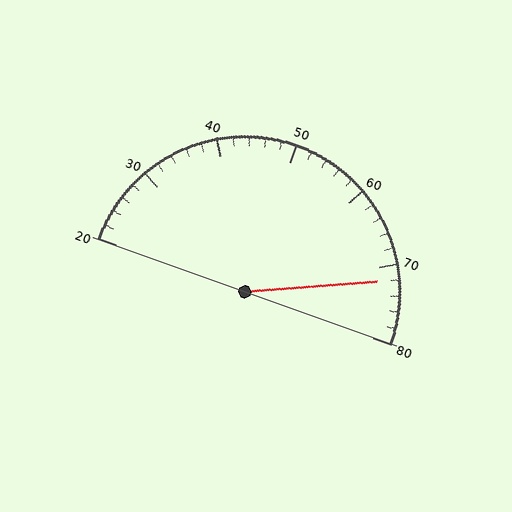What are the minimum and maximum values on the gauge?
The gauge ranges from 20 to 80.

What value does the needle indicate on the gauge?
The needle indicates approximately 72.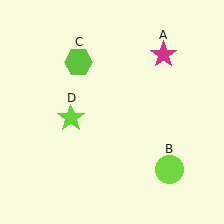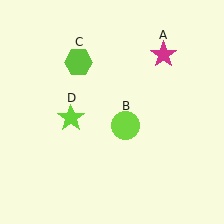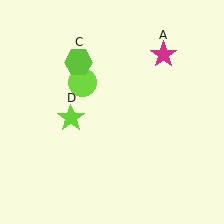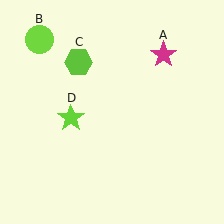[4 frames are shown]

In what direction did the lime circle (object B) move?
The lime circle (object B) moved up and to the left.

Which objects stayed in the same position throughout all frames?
Magenta star (object A) and lime hexagon (object C) and lime star (object D) remained stationary.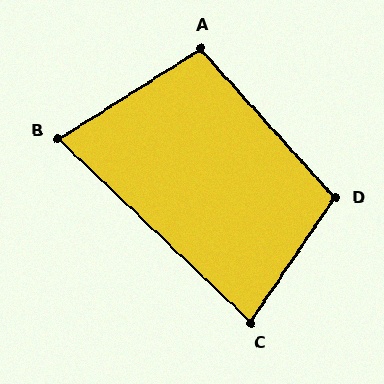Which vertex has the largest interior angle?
D, at approximately 104 degrees.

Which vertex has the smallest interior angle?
B, at approximately 76 degrees.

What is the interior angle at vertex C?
Approximately 80 degrees (acute).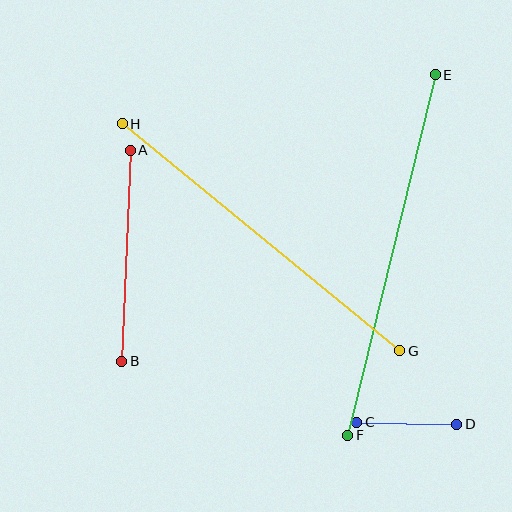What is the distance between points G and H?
The distance is approximately 358 pixels.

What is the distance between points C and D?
The distance is approximately 100 pixels.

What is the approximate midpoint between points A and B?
The midpoint is at approximately (126, 256) pixels.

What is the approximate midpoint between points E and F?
The midpoint is at approximately (392, 255) pixels.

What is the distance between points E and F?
The distance is approximately 371 pixels.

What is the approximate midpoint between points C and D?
The midpoint is at approximately (407, 423) pixels.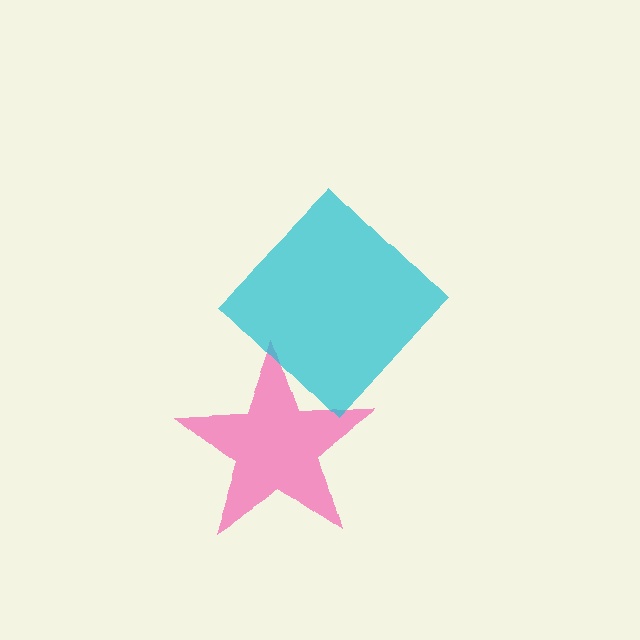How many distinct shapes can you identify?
There are 2 distinct shapes: a pink star, a cyan diamond.